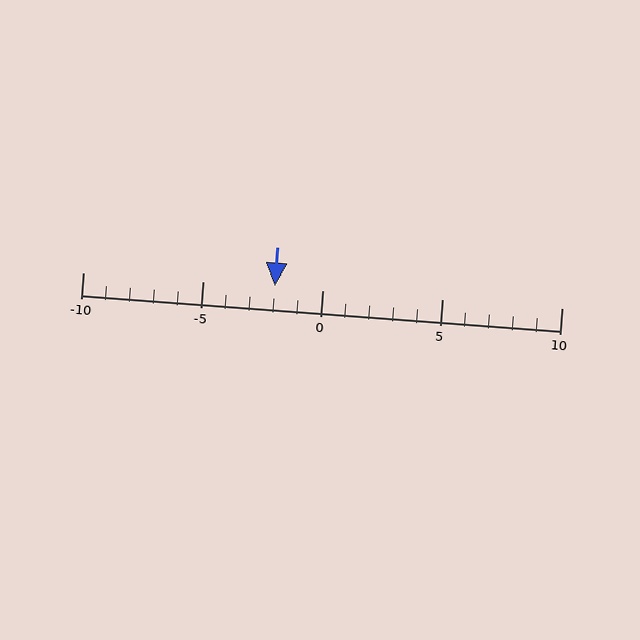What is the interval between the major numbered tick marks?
The major tick marks are spaced 5 units apart.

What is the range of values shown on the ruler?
The ruler shows values from -10 to 10.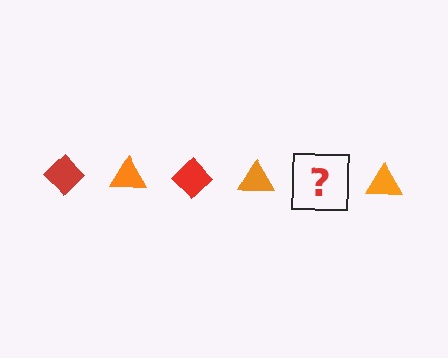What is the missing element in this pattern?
The missing element is a red diamond.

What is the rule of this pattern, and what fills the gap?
The rule is that the pattern alternates between red diamond and orange triangle. The gap should be filled with a red diamond.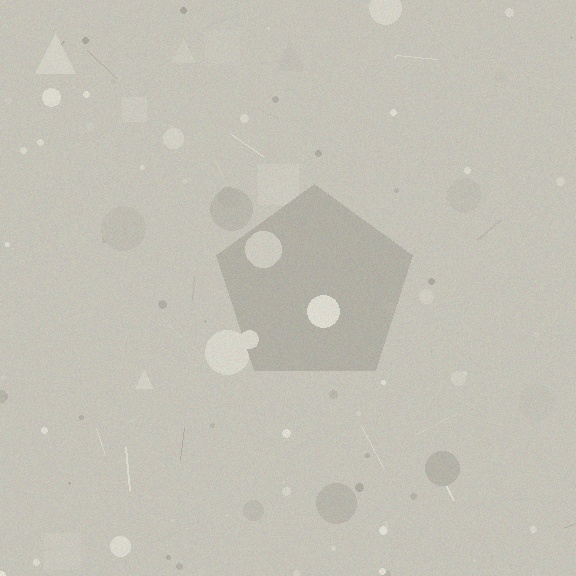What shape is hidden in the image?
A pentagon is hidden in the image.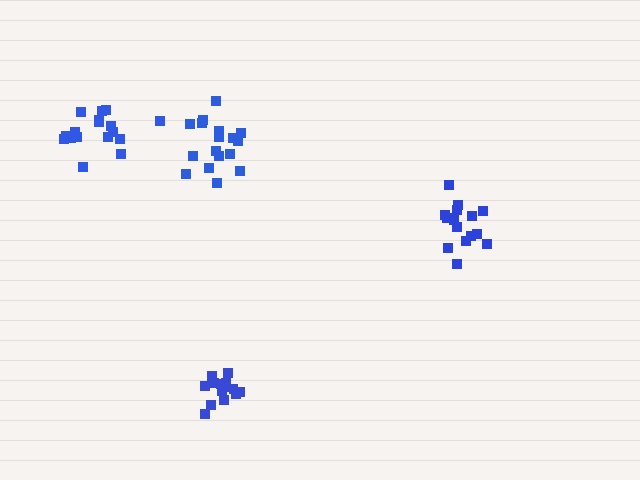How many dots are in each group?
Group 1: 14 dots, Group 2: 17 dots, Group 3: 15 dots, Group 4: 17 dots (63 total).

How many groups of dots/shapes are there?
There are 4 groups.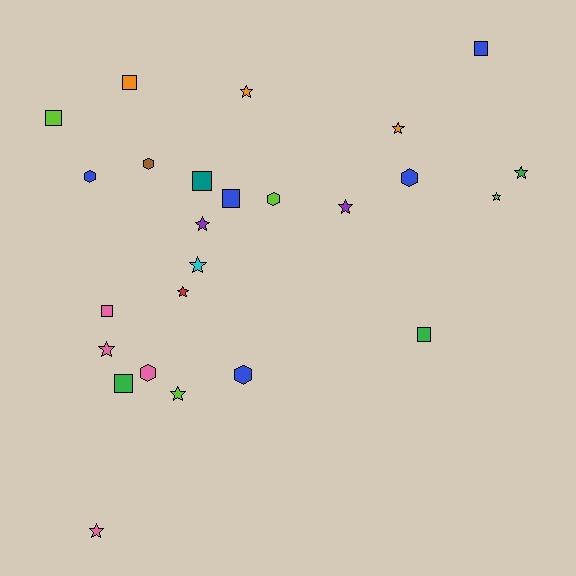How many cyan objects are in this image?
There is 1 cyan object.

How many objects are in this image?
There are 25 objects.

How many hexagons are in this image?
There are 6 hexagons.